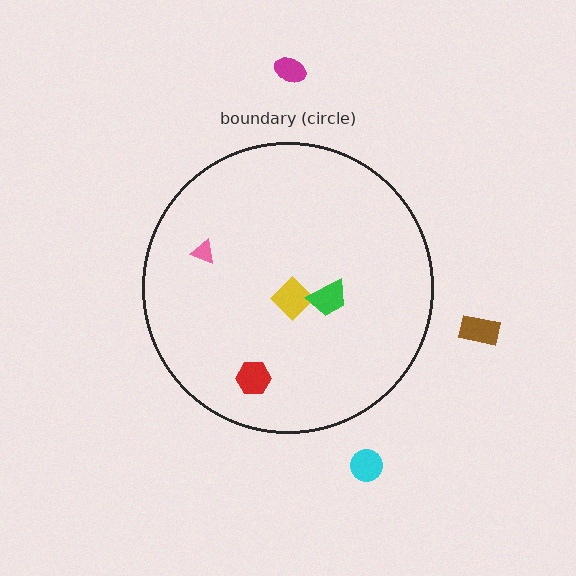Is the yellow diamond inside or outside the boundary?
Inside.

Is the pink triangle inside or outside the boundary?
Inside.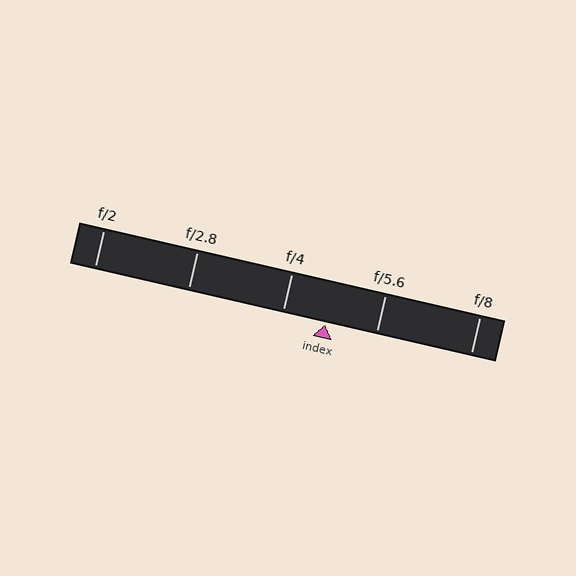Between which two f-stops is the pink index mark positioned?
The index mark is between f/4 and f/5.6.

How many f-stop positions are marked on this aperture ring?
There are 5 f-stop positions marked.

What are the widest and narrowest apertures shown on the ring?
The widest aperture shown is f/2 and the narrowest is f/8.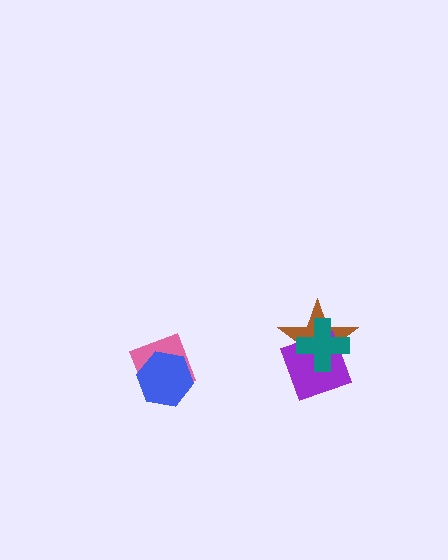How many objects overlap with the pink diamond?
1 object overlaps with the pink diamond.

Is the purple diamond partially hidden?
Yes, it is partially covered by another shape.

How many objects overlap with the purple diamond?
2 objects overlap with the purple diamond.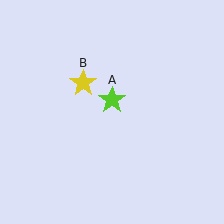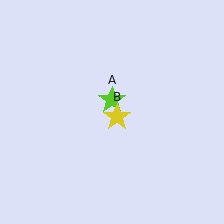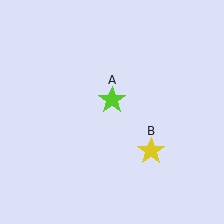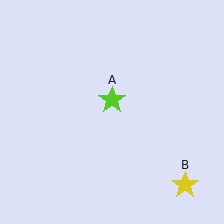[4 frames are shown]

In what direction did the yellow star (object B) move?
The yellow star (object B) moved down and to the right.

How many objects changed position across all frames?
1 object changed position: yellow star (object B).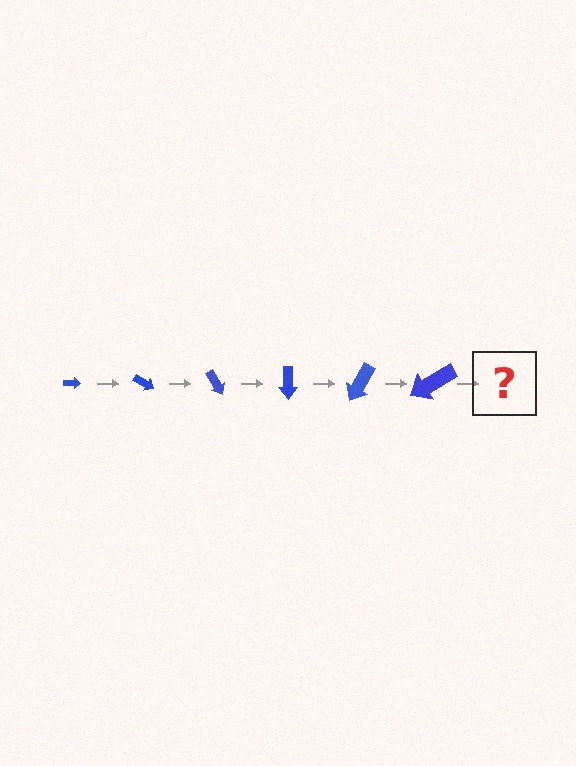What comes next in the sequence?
The next element should be an arrow, larger than the previous one and rotated 180 degrees from the start.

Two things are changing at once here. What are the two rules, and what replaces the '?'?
The two rules are that the arrow grows larger each step and it rotates 30 degrees each step. The '?' should be an arrow, larger than the previous one and rotated 180 degrees from the start.